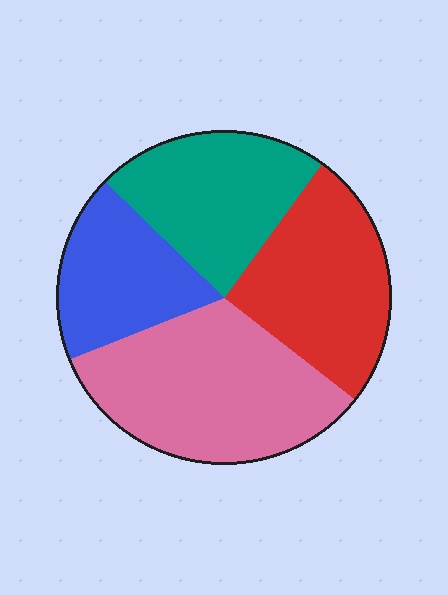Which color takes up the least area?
Blue, at roughly 20%.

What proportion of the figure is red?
Red takes up about one quarter (1/4) of the figure.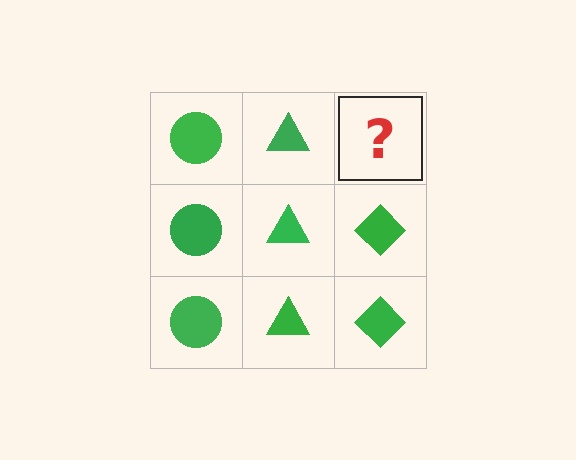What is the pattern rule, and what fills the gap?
The rule is that each column has a consistent shape. The gap should be filled with a green diamond.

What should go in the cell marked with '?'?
The missing cell should contain a green diamond.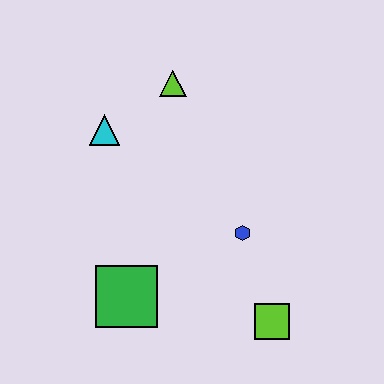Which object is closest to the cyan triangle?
The lime triangle is closest to the cyan triangle.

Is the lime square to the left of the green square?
No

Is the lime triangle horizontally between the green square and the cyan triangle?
No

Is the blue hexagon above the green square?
Yes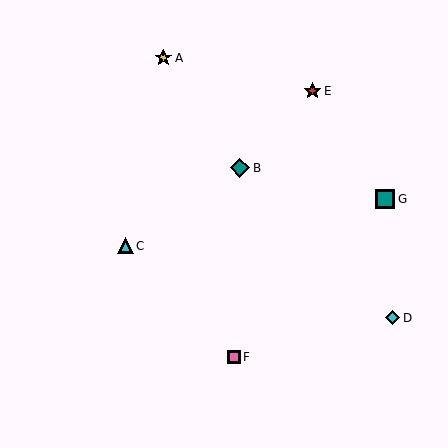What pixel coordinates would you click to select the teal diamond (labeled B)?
Click at (240, 168) to select the teal diamond B.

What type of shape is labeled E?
Shape E is a red star.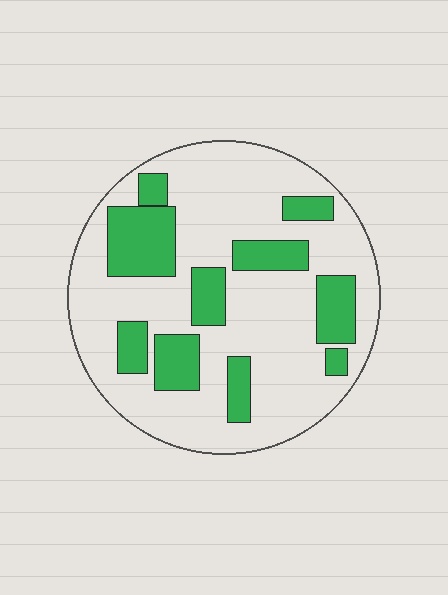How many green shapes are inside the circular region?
10.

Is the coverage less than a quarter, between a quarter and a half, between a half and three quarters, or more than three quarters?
Between a quarter and a half.